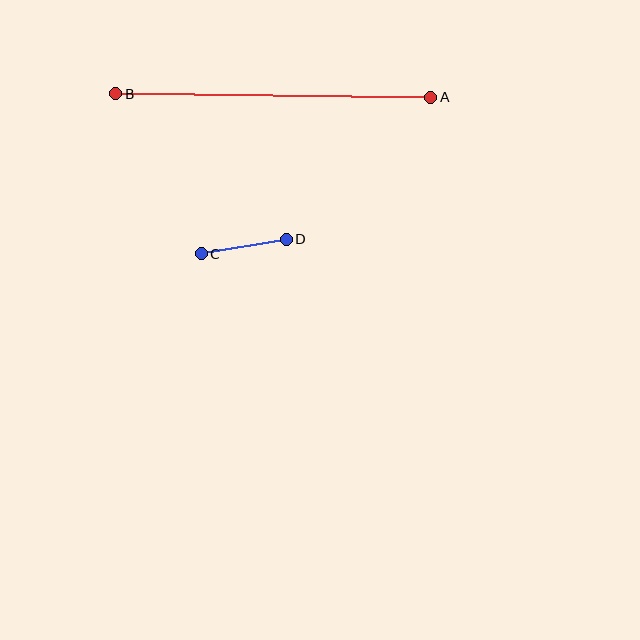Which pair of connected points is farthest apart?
Points A and B are farthest apart.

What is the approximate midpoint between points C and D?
The midpoint is at approximately (244, 246) pixels.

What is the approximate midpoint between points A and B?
The midpoint is at approximately (273, 95) pixels.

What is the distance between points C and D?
The distance is approximately 86 pixels.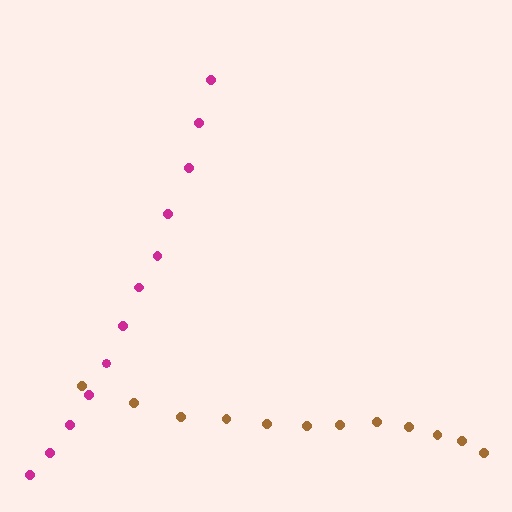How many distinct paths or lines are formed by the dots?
There are 2 distinct paths.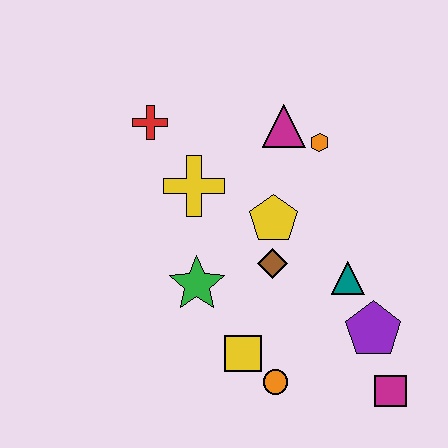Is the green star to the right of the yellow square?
No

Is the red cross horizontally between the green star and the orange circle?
No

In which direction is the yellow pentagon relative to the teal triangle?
The yellow pentagon is to the left of the teal triangle.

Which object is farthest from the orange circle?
The red cross is farthest from the orange circle.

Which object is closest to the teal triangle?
The purple pentagon is closest to the teal triangle.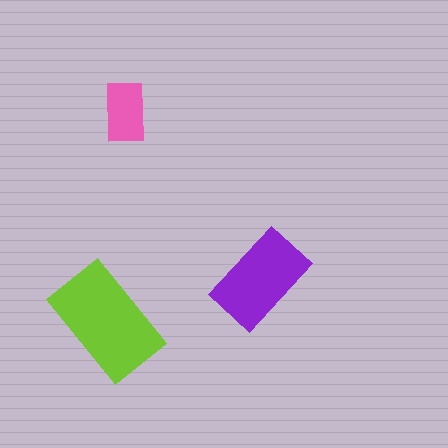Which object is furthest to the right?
The purple rectangle is rightmost.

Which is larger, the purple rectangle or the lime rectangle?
The lime one.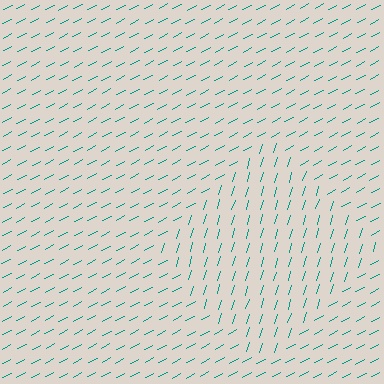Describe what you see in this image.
The image is filled with small teal line segments. A diamond region in the image has lines oriented differently from the surrounding lines, creating a visible texture boundary.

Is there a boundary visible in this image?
Yes, there is a texture boundary formed by a change in line orientation.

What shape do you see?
I see a diamond.